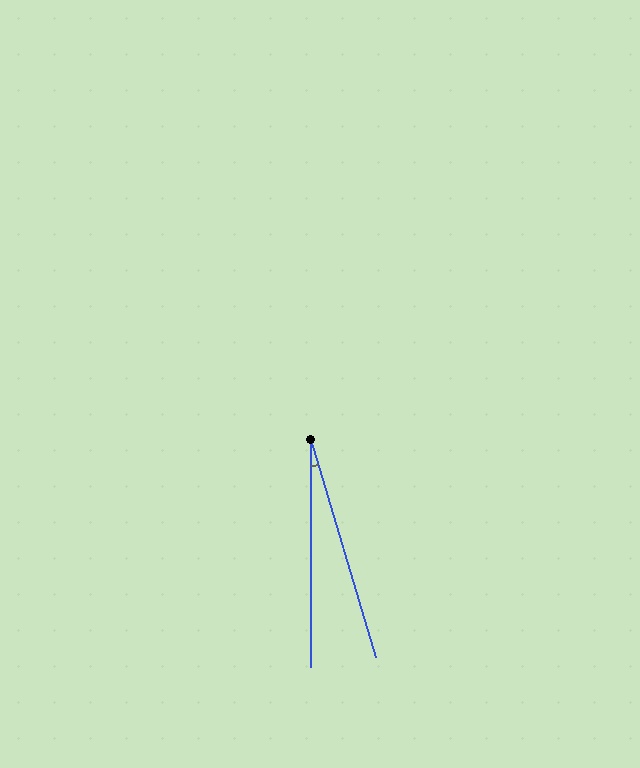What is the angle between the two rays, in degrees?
Approximately 17 degrees.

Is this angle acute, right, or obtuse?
It is acute.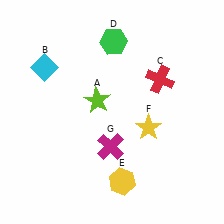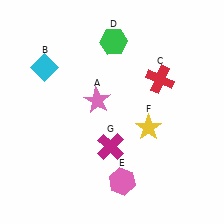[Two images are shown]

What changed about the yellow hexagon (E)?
In Image 1, E is yellow. In Image 2, it changed to pink.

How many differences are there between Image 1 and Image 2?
There are 2 differences between the two images.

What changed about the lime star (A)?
In Image 1, A is lime. In Image 2, it changed to pink.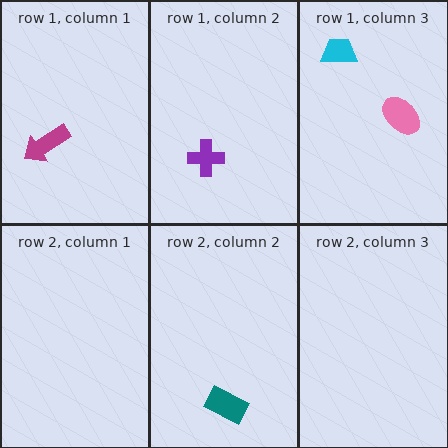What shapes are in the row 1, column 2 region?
The purple cross.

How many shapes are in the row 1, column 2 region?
1.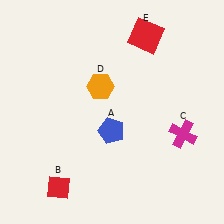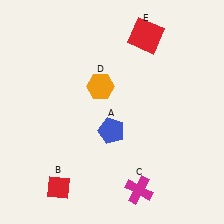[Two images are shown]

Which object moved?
The magenta cross (C) moved down.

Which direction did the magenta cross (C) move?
The magenta cross (C) moved down.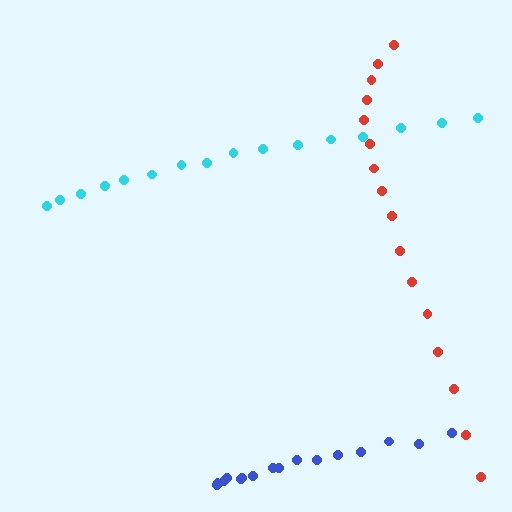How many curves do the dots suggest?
There are 3 distinct paths.